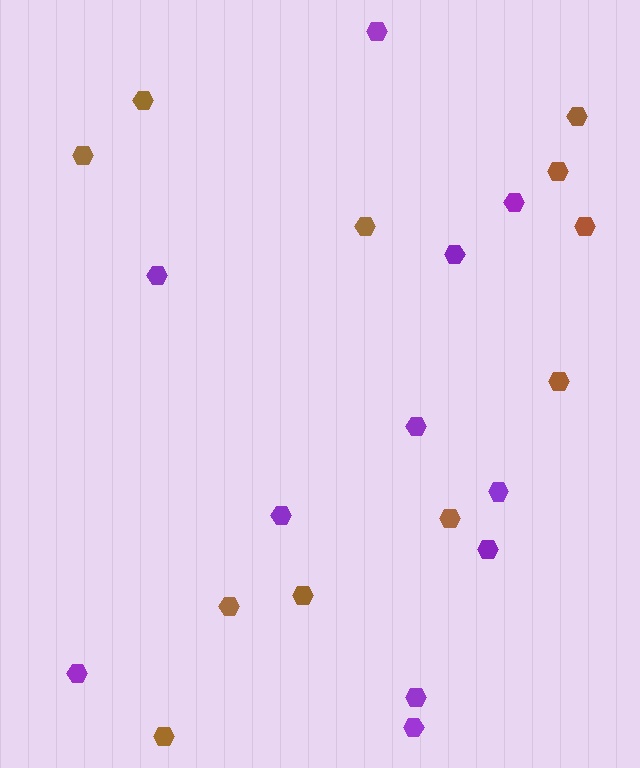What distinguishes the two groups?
There are 2 groups: one group of brown hexagons (11) and one group of purple hexagons (11).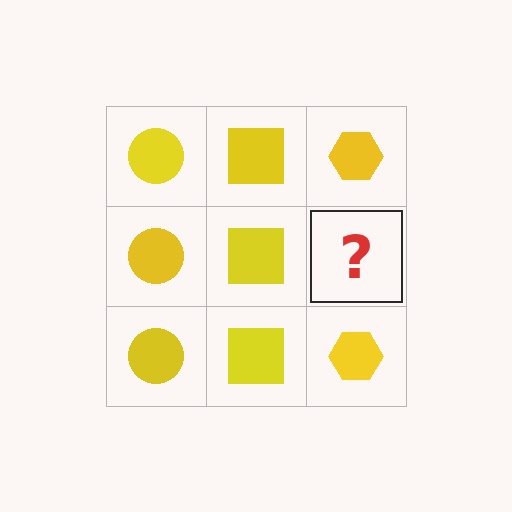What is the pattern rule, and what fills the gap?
The rule is that each column has a consistent shape. The gap should be filled with a yellow hexagon.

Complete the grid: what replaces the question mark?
The question mark should be replaced with a yellow hexagon.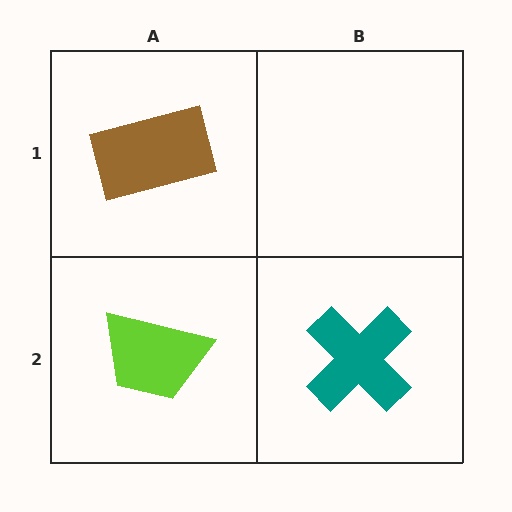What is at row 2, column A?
A lime trapezoid.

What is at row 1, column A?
A brown rectangle.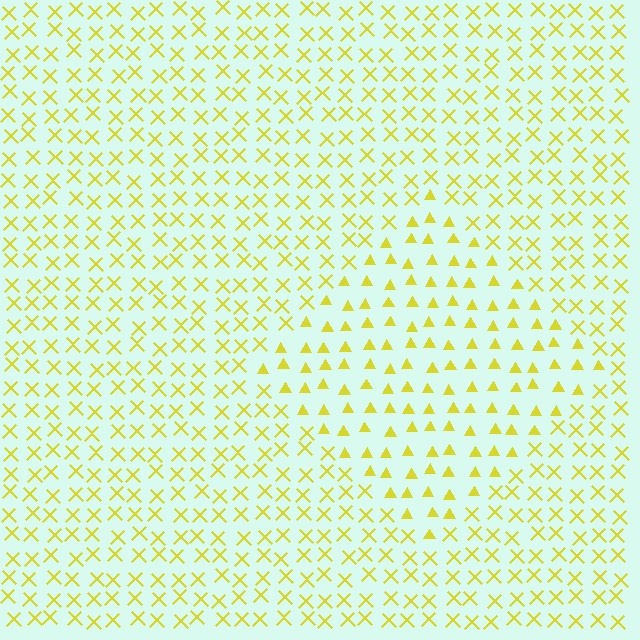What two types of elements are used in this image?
The image uses triangles inside the diamond region and X marks outside it.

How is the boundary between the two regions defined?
The boundary is defined by a change in element shape: triangles inside vs. X marks outside. All elements share the same color and spacing.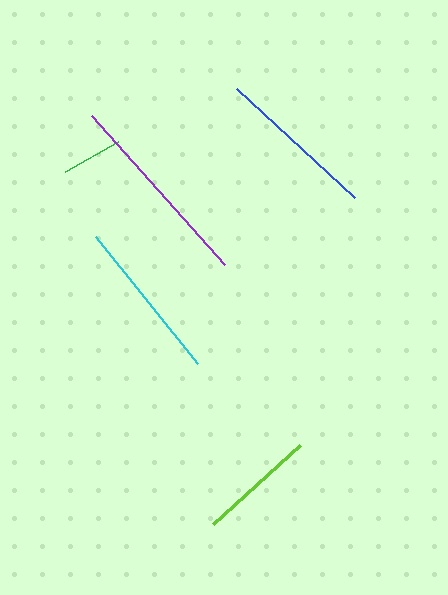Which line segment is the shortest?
The green line is the shortest at approximately 61 pixels.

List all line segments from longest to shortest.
From longest to shortest: purple, cyan, blue, lime, green.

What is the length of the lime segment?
The lime segment is approximately 118 pixels long.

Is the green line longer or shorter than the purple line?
The purple line is longer than the green line.